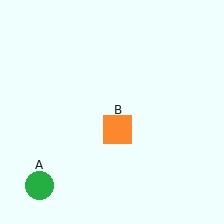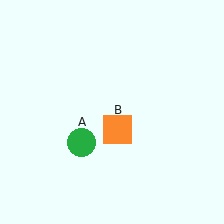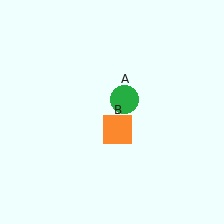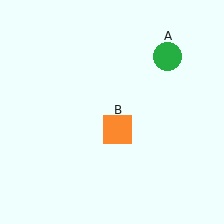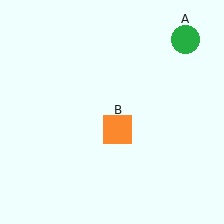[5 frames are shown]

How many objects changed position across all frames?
1 object changed position: green circle (object A).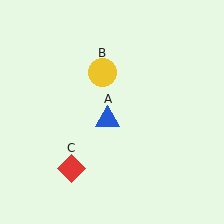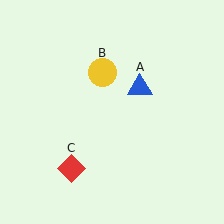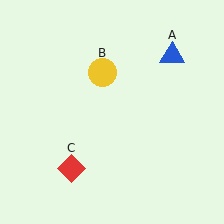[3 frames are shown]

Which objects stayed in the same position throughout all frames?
Yellow circle (object B) and red diamond (object C) remained stationary.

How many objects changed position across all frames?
1 object changed position: blue triangle (object A).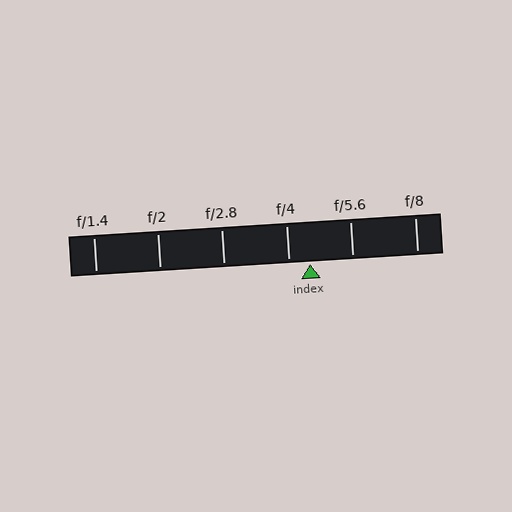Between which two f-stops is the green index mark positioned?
The index mark is between f/4 and f/5.6.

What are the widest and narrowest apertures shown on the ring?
The widest aperture shown is f/1.4 and the narrowest is f/8.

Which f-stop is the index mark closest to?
The index mark is closest to f/4.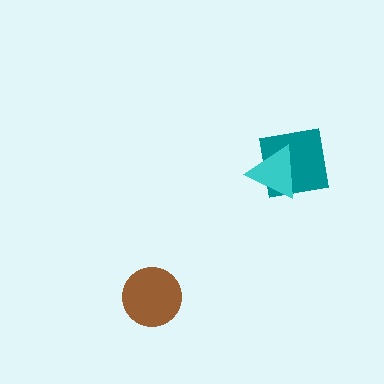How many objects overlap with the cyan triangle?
1 object overlaps with the cyan triangle.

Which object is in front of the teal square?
The cyan triangle is in front of the teal square.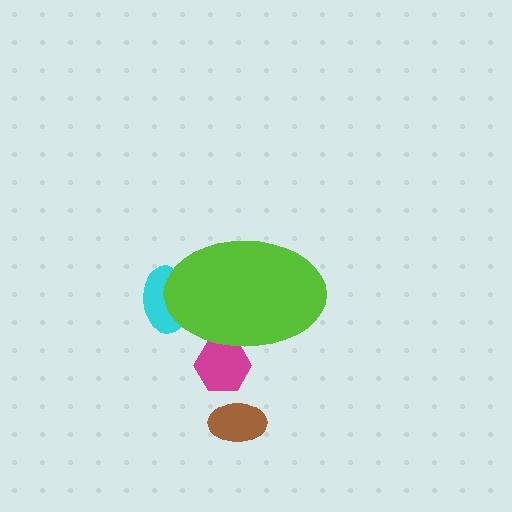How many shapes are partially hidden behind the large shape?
2 shapes are partially hidden.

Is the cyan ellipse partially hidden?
Yes, the cyan ellipse is partially hidden behind the lime ellipse.